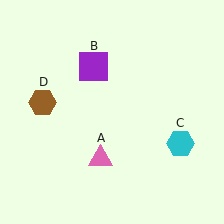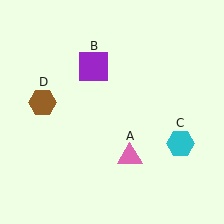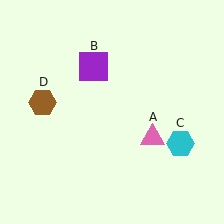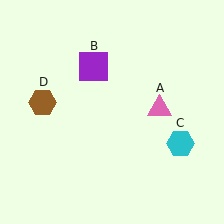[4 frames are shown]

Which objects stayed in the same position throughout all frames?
Purple square (object B) and cyan hexagon (object C) and brown hexagon (object D) remained stationary.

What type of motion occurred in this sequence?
The pink triangle (object A) rotated counterclockwise around the center of the scene.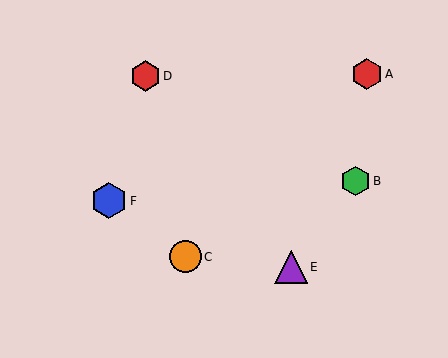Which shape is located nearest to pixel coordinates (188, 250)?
The orange circle (labeled C) at (185, 257) is nearest to that location.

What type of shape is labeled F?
Shape F is a blue hexagon.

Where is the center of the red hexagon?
The center of the red hexagon is at (367, 74).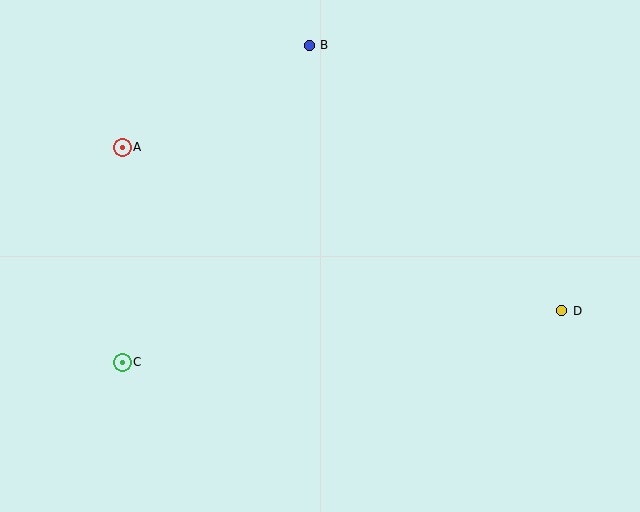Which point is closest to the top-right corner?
Point D is closest to the top-right corner.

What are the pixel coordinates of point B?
Point B is at (309, 45).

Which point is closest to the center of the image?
Point B at (309, 45) is closest to the center.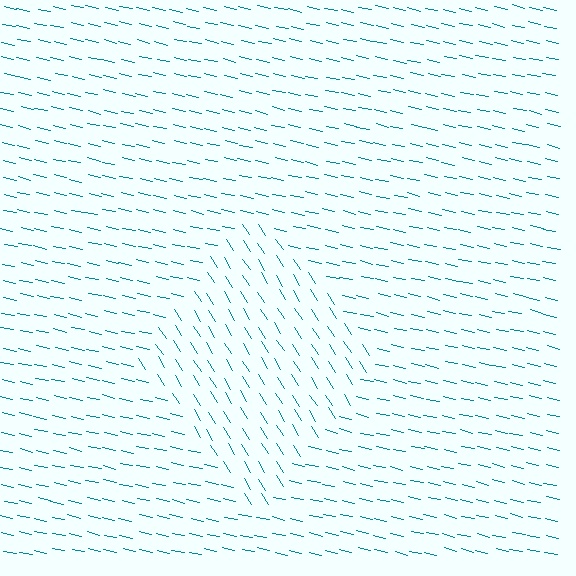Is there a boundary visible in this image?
Yes, there is a texture boundary formed by a change in line orientation.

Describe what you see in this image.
The image is filled with small teal line segments. A diamond region in the image has lines oriented differently from the surrounding lines, creating a visible texture boundary.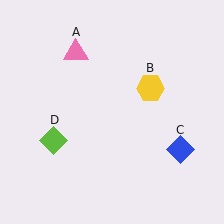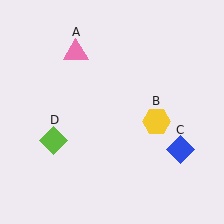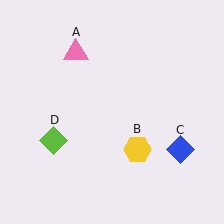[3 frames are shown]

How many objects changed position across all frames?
1 object changed position: yellow hexagon (object B).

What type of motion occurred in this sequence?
The yellow hexagon (object B) rotated clockwise around the center of the scene.